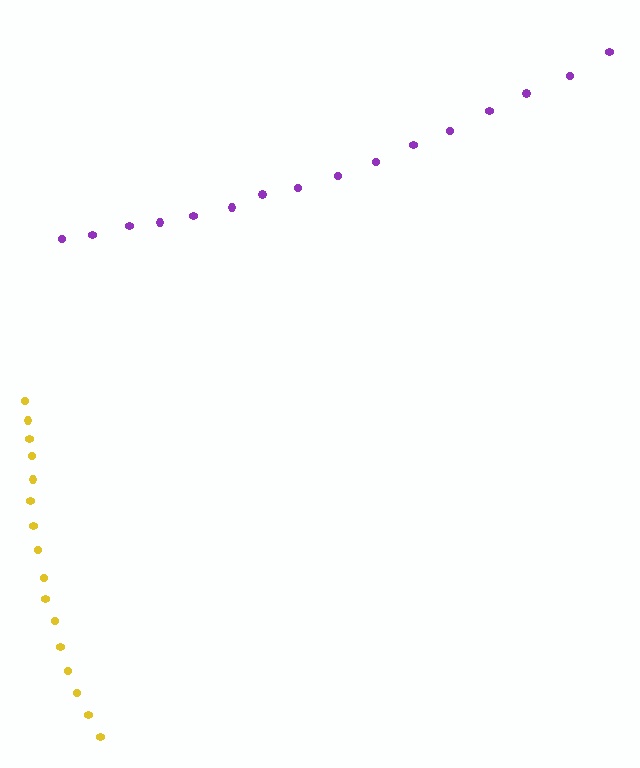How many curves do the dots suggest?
There are 2 distinct paths.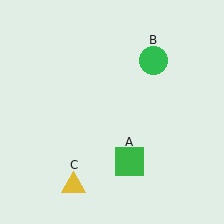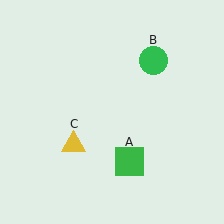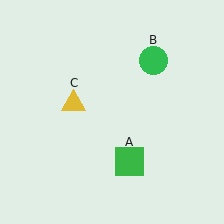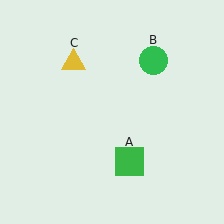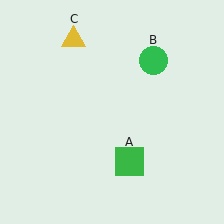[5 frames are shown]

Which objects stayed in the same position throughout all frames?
Green square (object A) and green circle (object B) remained stationary.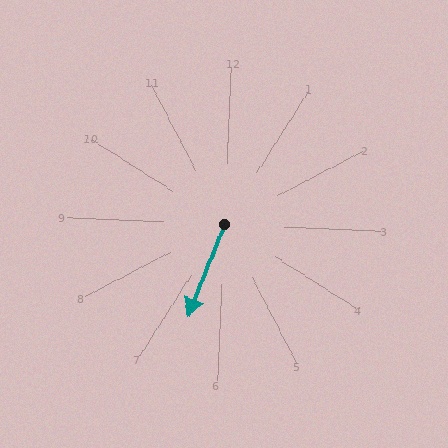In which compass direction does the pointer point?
South.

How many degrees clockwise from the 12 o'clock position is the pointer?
Approximately 199 degrees.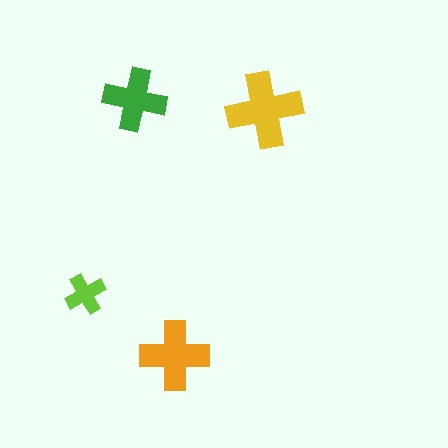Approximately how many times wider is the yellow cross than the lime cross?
About 2 times wider.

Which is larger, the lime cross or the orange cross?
The orange one.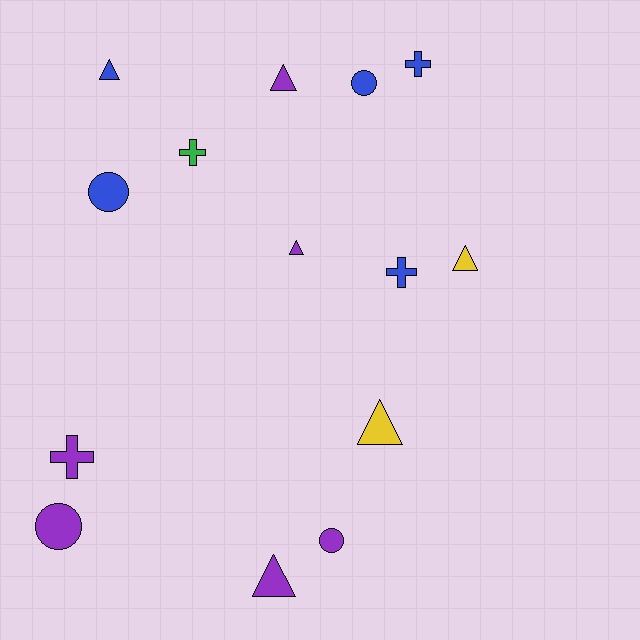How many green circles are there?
There are no green circles.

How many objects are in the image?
There are 14 objects.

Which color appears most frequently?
Purple, with 6 objects.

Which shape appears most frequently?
Triangle, with 6 objects.